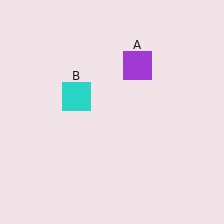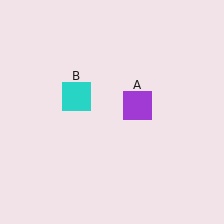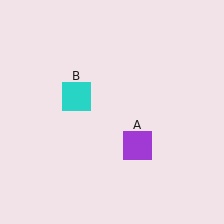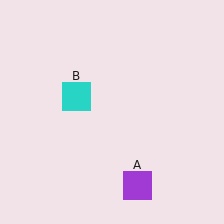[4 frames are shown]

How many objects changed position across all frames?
1 object changed position: purple square (object A).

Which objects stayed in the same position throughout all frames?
Cyan square (object B) remained stationary.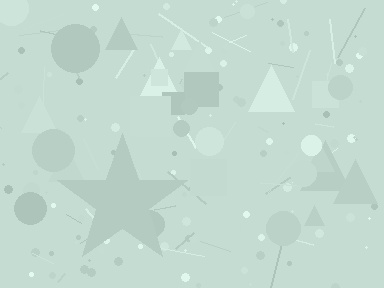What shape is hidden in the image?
A star is hidden in the image.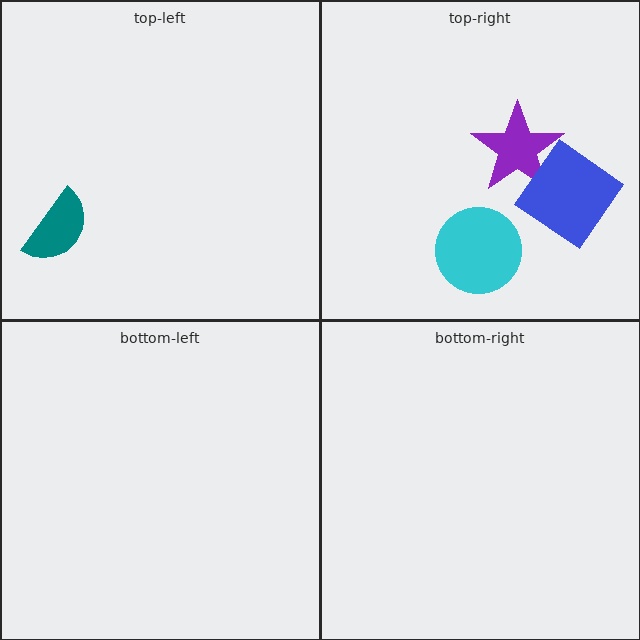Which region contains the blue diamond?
The top-right region.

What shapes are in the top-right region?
The cyan circle, the purple star, the blue diamond.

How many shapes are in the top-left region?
1.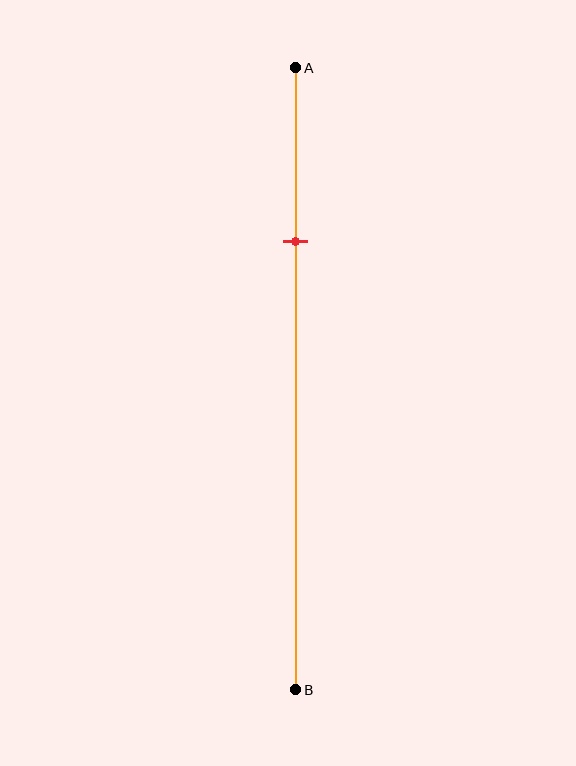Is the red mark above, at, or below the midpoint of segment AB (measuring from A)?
The red mark is above the midpoint of segment AB.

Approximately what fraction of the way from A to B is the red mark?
The red mark is approximately 30% of the way from A to B.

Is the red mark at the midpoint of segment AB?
No, the mark is at about 30% from A, not at the 50% midpoint.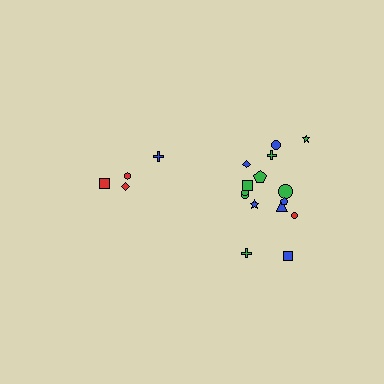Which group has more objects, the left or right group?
The right group.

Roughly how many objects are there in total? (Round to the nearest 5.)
Roughly 20 objects in total.